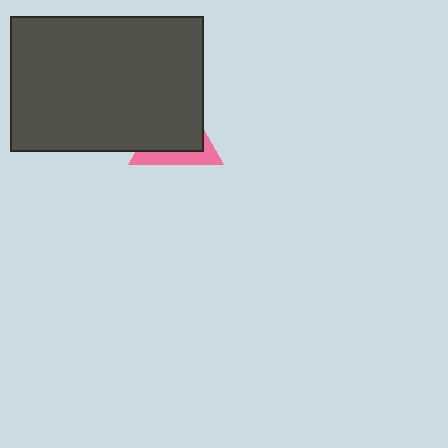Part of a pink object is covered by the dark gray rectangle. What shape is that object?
It is a triangle.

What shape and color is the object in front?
The object in front is a dark gray rectangle.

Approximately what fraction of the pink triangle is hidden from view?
Roughly 66% of the pink triangle is hidden behind the dark gray rectangle.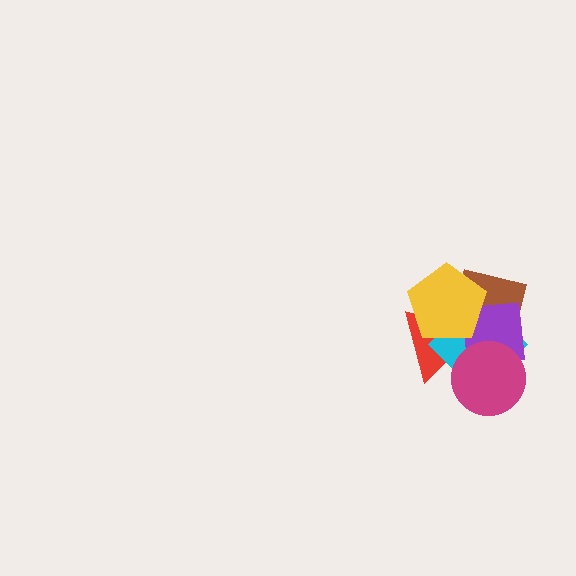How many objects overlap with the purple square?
5 objects overlap with the purple square.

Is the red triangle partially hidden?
Yes, it is partially covered by another shape.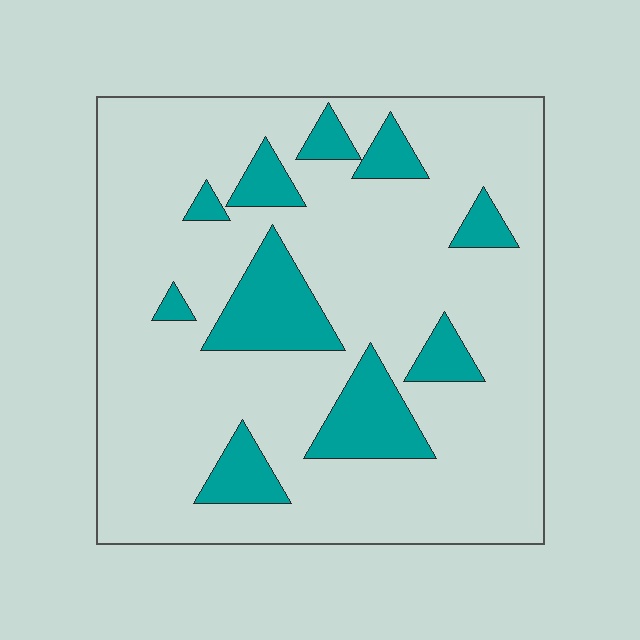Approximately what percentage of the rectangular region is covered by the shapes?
Approximately 20%.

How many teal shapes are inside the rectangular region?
10.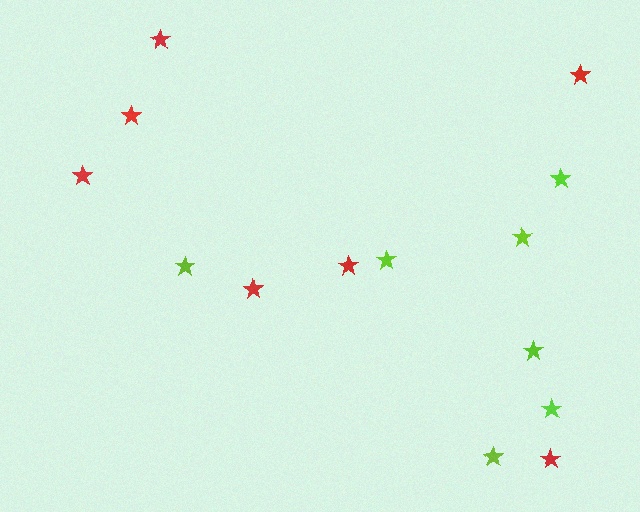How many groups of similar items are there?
There are 2 groups: one group of red stars (7) and one group of lime stars (7).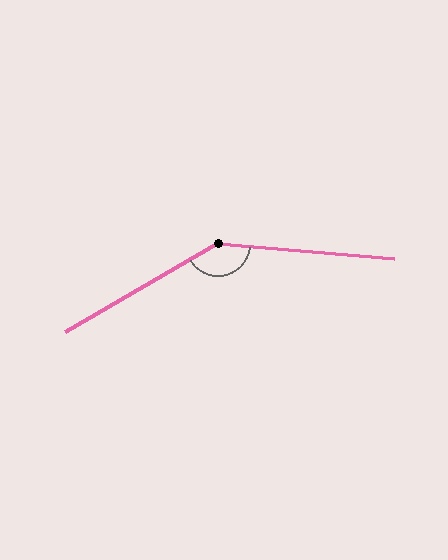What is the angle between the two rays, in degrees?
Approximately 145 degrees.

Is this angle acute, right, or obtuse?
It is obtuse.